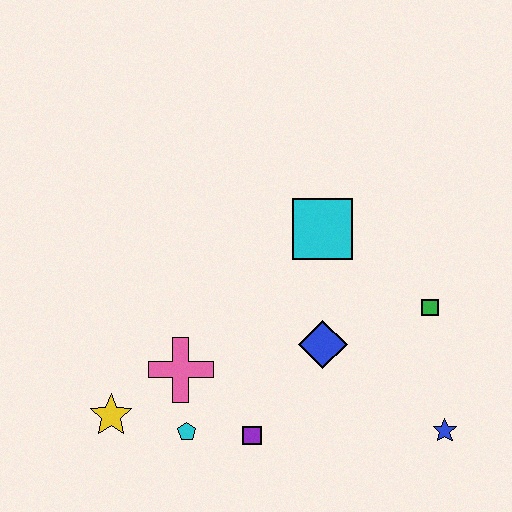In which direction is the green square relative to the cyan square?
The green square is to the right of the cyan square.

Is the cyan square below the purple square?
No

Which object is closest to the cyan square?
The blue diamond is closest to the cyan square.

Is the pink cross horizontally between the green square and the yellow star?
Yes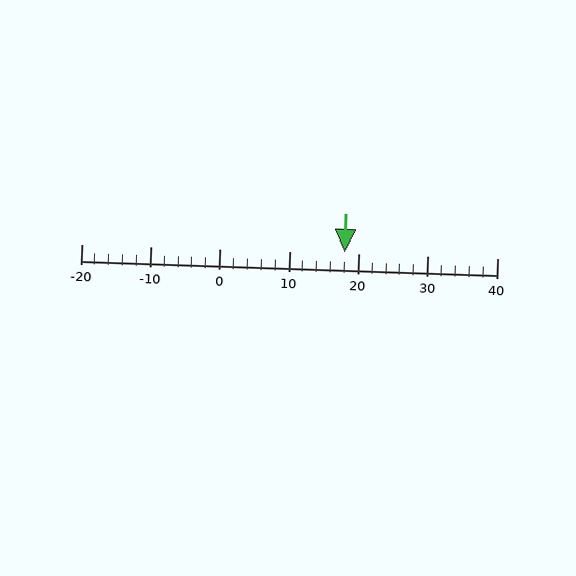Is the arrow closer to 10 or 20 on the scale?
The arrow is closer to 20.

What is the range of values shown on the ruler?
The ruler shows values from -20 to 40.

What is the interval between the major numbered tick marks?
The major tick marks are spaced 10 units apart.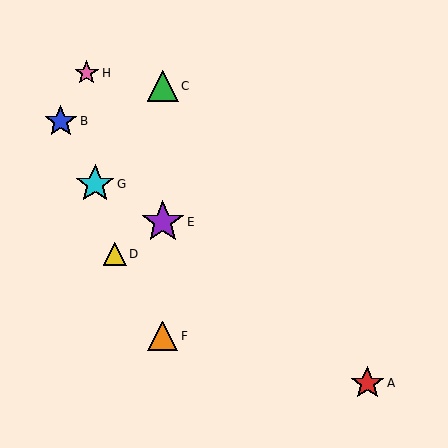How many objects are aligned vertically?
3 objects (C, E, F) are aligned vertically.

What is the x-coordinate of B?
Object B is at x≈61.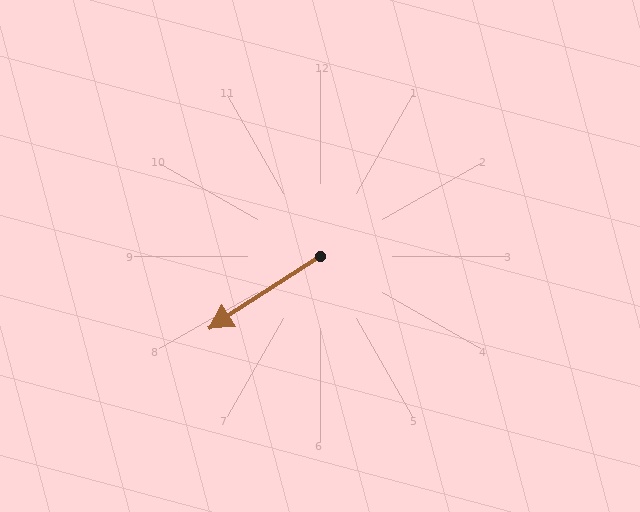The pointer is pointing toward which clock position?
Roughly 8 o'clock.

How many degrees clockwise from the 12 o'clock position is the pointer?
Approximately 237 degrees.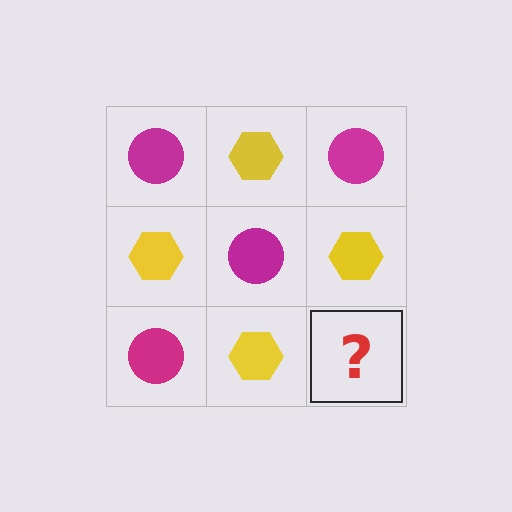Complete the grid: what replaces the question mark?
The question mark should be replaced with a magenta circle.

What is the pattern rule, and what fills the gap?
The rule is that it alternates magenta circle and yellow hexagon in a checkerboard pattern. The gap should be filled with a magenta circle.